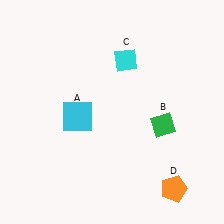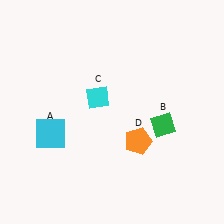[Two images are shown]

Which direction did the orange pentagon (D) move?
The orange pentagon (D) moved up.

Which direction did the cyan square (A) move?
The cyan square (A) moved left.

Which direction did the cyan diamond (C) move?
The cyan diamond (C) moved down.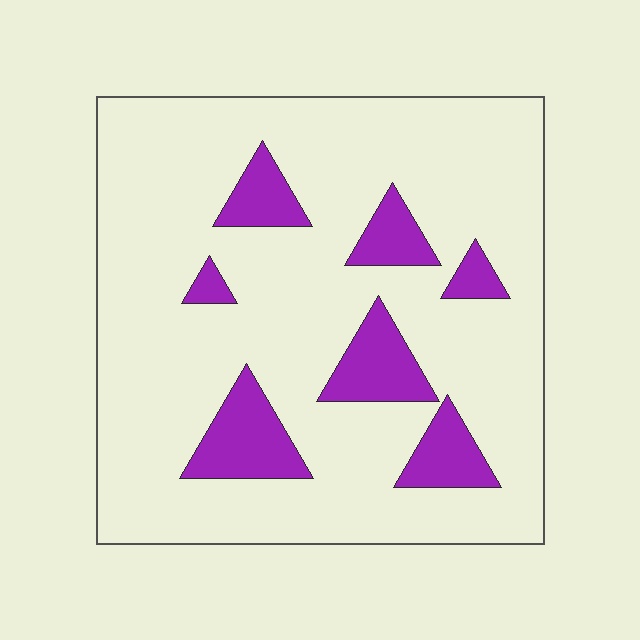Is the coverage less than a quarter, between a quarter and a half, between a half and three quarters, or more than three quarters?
Less than a quarter.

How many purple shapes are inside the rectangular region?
7.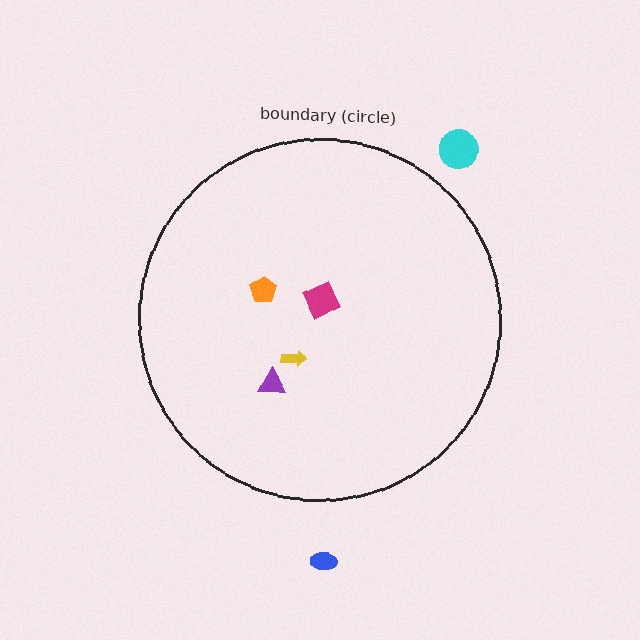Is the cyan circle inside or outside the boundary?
Outside.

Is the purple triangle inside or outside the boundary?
Inside.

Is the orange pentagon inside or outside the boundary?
Inside.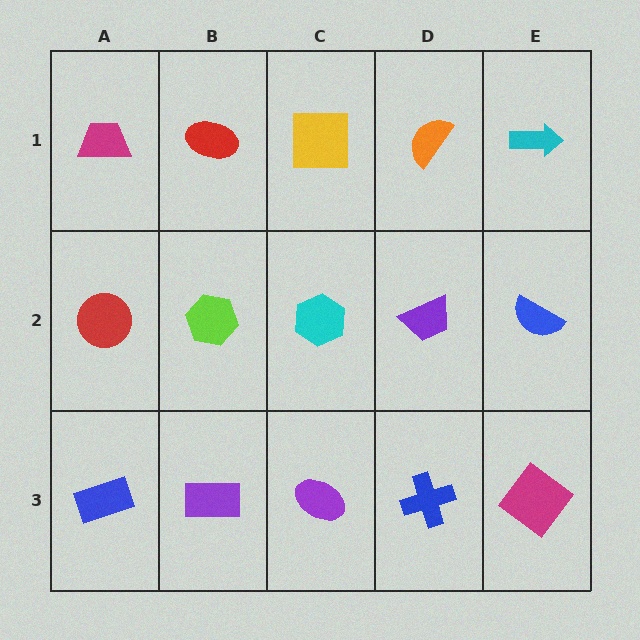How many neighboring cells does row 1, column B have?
3.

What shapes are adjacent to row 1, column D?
A purple trapezoid (row 2, column D), a yellow square (row 1, column C), a cyan arrow (row 1, column E).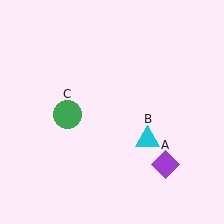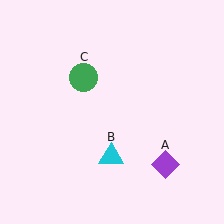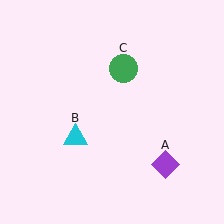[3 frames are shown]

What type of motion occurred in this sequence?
The cyan triangle (object B), green circle (object C) rotated clockwise around the center of the scene.